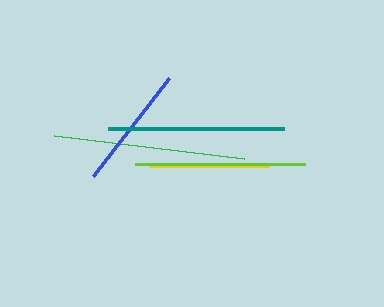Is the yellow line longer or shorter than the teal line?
The teal line is longer than the yellow line.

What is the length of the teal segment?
The teal segment is approximately 176 pixels long.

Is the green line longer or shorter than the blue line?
The green line is longer than the blue line.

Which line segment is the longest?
The green line is the longest at approximately 191 pixels.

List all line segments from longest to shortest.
From longest to shortest: green, teal, lime, blue, yellow.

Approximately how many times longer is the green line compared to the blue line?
The green line is approximately 1.5 times the length of the blue line.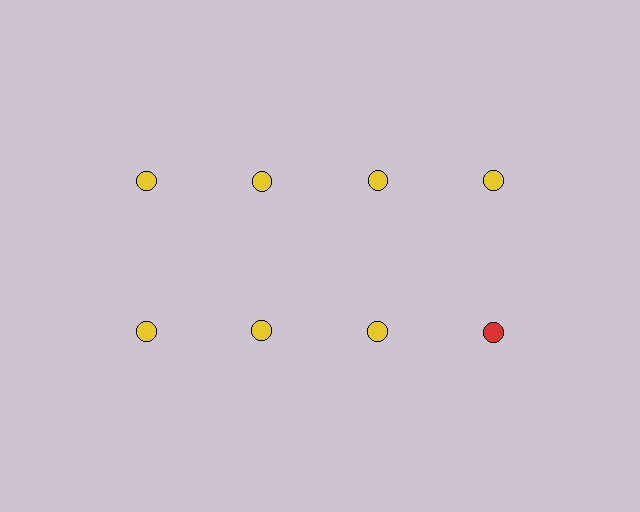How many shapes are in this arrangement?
There are 8 shapes arranged in a grid pattern.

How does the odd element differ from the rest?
It has a different color: red instead of yellow.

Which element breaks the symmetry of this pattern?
The red circle in the second row, second from right column breaks the symmetry. All other shapes are yellow circles.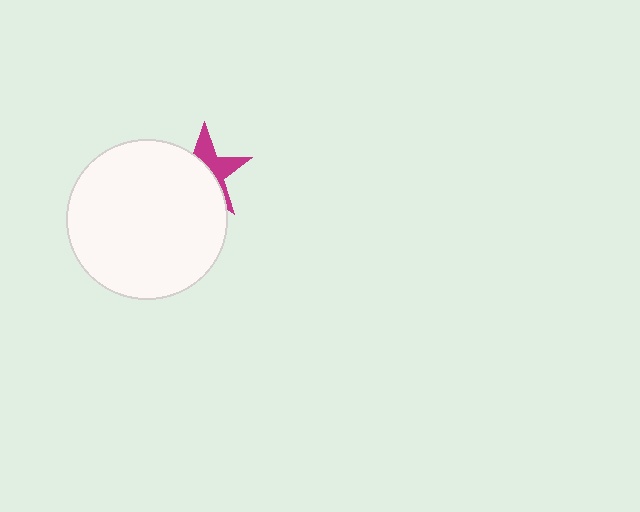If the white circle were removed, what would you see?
You would see the complete magenta star.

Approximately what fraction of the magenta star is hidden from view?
Roughly 59% of the magenta star is hidden behind the white circle.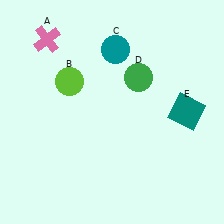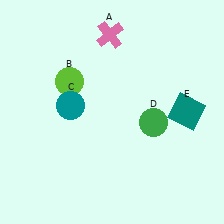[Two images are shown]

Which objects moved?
The objects that moved are: the pink cross (A), the teal circle (C), the green circle (D).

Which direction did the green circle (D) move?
The green circle (D) moved down.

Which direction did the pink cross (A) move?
The pink cross (A) moved right.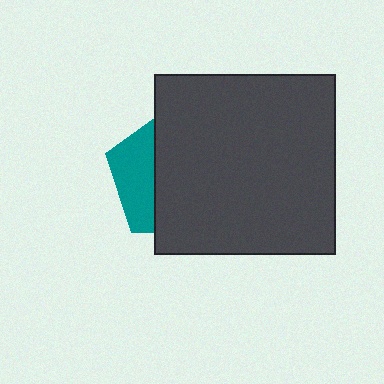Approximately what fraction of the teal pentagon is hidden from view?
Roughly 70% of the teal pentagon is hidden behind the dark gray square.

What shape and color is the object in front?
The object in front is a dark gray square.